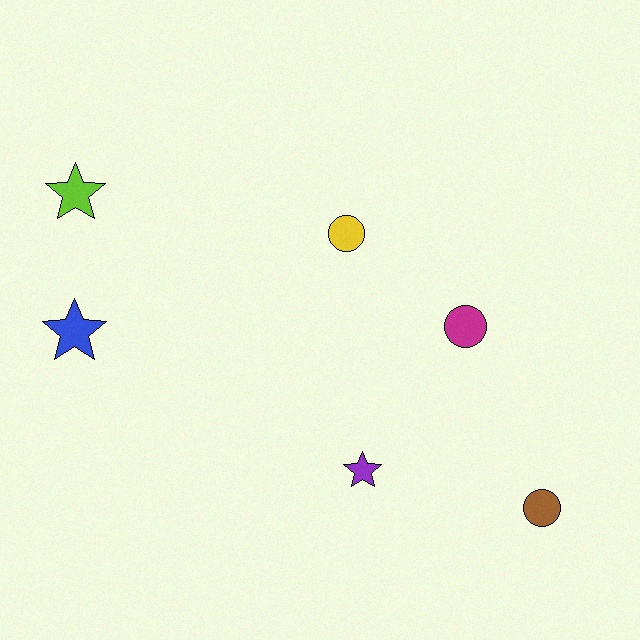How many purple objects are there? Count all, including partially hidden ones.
There is 1 purple object.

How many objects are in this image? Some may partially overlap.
There are 6 objects.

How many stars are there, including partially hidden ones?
There are 3 stars.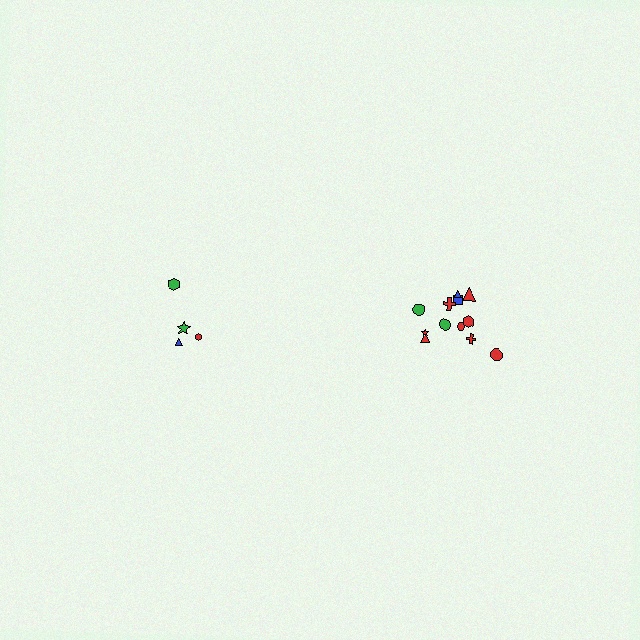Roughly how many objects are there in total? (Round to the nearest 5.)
Roughly 15 objects in total.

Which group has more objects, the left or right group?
The right group.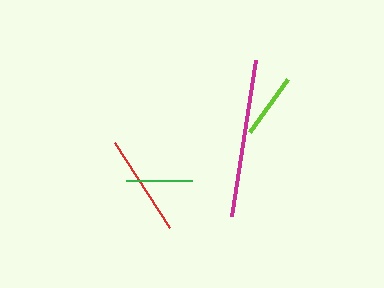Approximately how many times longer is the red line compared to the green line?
The red line is approximately 1.5 times the length of the green line.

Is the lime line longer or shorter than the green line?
The green line is longer than the lime line.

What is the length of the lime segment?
The lime segment is approximately 65 pixels long.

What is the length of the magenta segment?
The magenta segment is approximately 157 pixels long.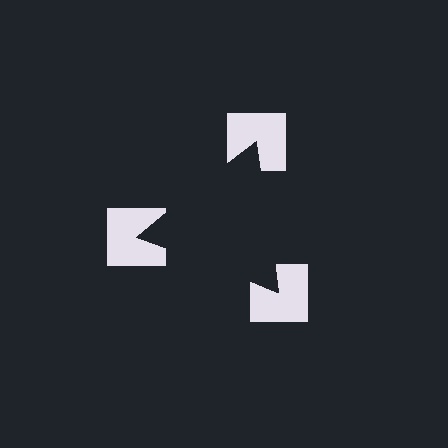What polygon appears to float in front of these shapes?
An illusory triangle — its edges are inferred from the aligned wedge cuts in the notched squares, not physically drawn.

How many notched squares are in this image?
There are 3 — one at each vertex of the illusory triangle.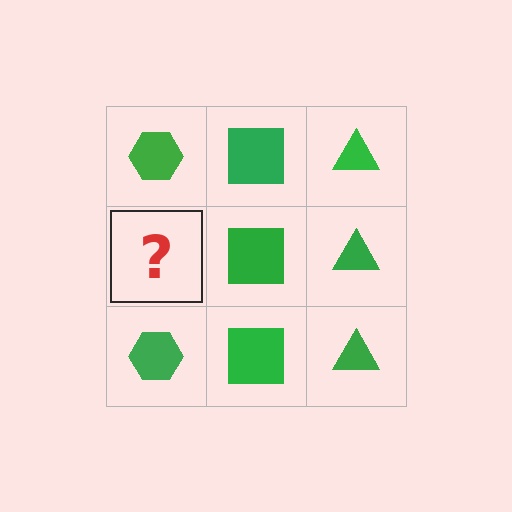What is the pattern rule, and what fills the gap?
The rule is that each column has a consistent shape. The gap should be filled with a green hexagon.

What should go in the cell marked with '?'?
The missing cell should contain a green hexagon.